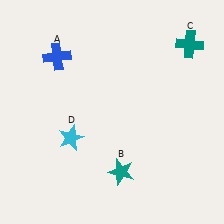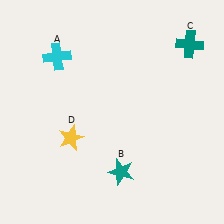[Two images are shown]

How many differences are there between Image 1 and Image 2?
There are 2 differences between the two images.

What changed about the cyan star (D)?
In Image 1, D is cyan. In Image 2, it changed to yellow.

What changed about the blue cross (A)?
In Image 1, A is blue. In Image 2, it changed to cyan.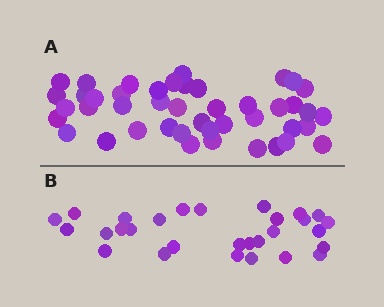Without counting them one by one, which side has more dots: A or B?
Region A (the top region) has more dots.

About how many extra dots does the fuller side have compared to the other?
Region A has approximately 15 more dots than region B.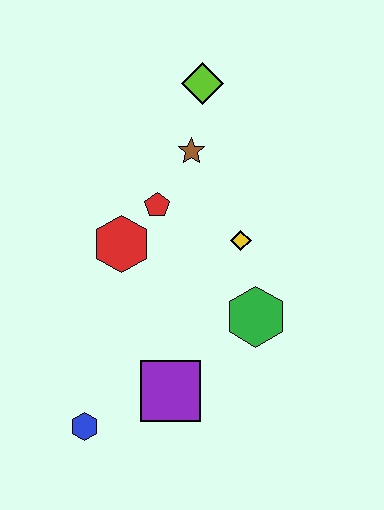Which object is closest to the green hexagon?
The yellow diamond is closest to the green hexagon.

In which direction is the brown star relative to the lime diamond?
The brown star is below the lime diamond.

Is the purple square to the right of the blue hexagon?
Yes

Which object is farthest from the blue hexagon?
The lime diamond is farthest from the blue hexagon.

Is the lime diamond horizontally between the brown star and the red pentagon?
No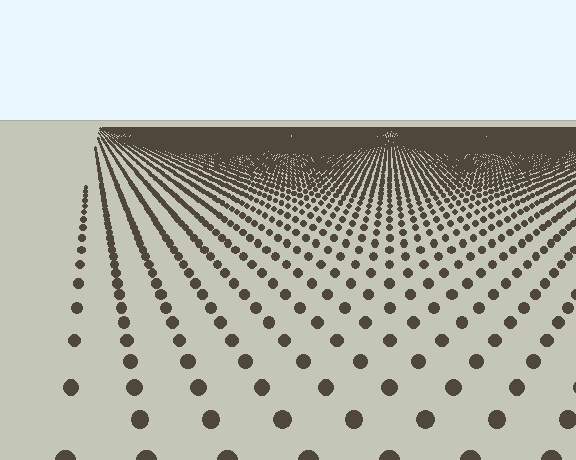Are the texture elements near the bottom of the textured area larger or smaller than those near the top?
Larger. Near the bottom, elements are closer to the viewer and appear at a bigger on-screen size.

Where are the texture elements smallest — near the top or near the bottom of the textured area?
Near the top.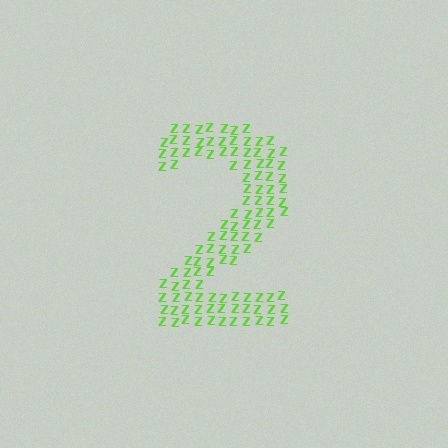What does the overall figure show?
The overall figure shows the digit 2.